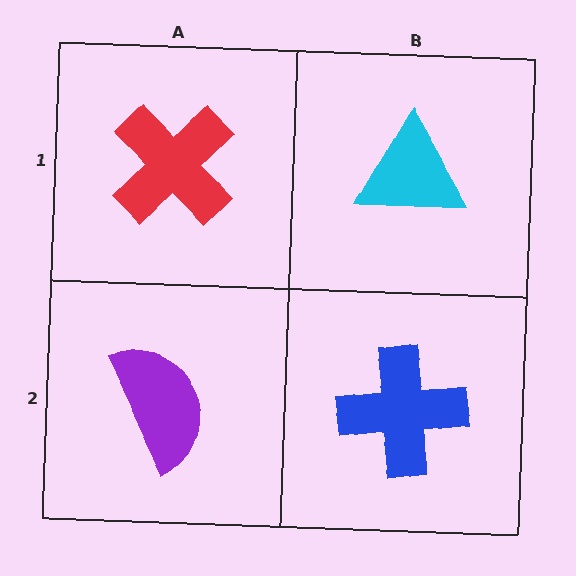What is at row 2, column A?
A purple semicircle.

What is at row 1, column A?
A red cross.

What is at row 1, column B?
A cyan triangle.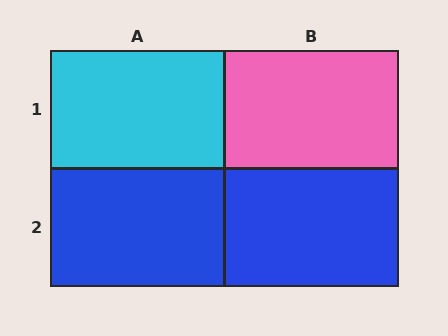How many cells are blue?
2 cells are blue.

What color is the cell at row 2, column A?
Blue.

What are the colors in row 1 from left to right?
Cyan, pink.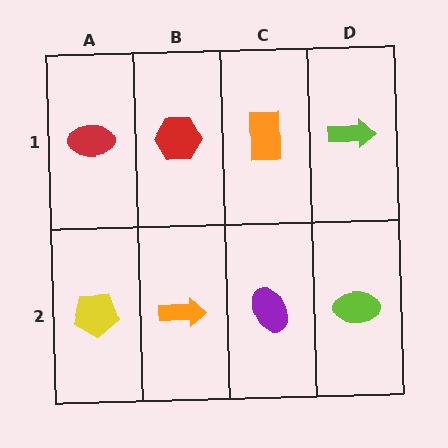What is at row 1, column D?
A lime arrow.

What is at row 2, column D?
A lime ellipse.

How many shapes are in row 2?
4 shapes.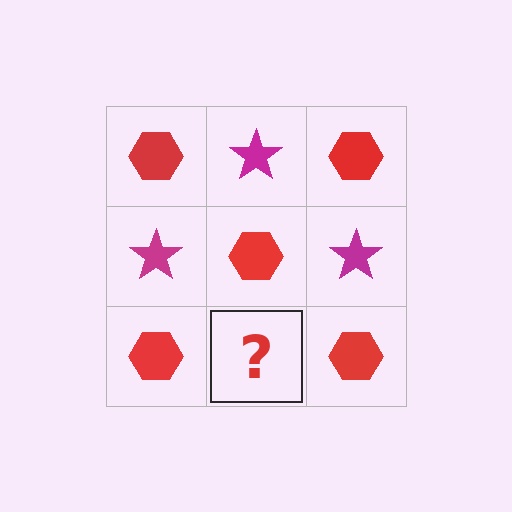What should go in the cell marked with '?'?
The missing cell should contain a magenta star.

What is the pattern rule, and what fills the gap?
The rule is that it alternates red hexagon and magenta star in a checkerboard pattern. The gap should be filled with a magenta star.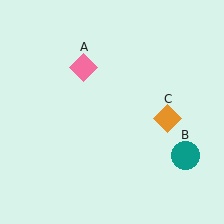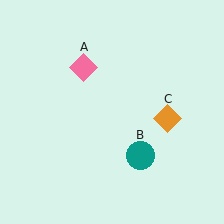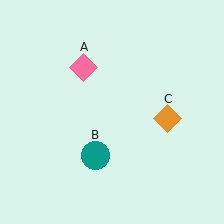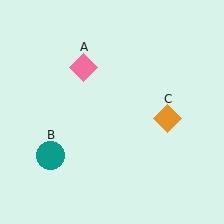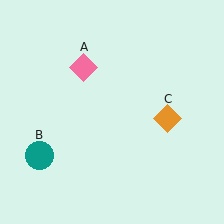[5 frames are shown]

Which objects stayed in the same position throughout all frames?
Pink diamond (object A) and orange diamond (object C) remained stationary.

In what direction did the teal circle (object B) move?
The teal circle (object B) moved left.